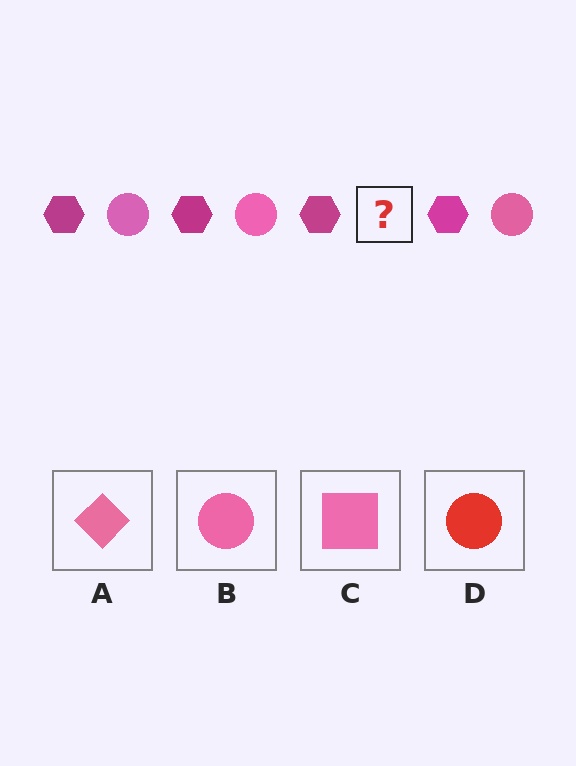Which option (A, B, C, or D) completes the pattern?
B.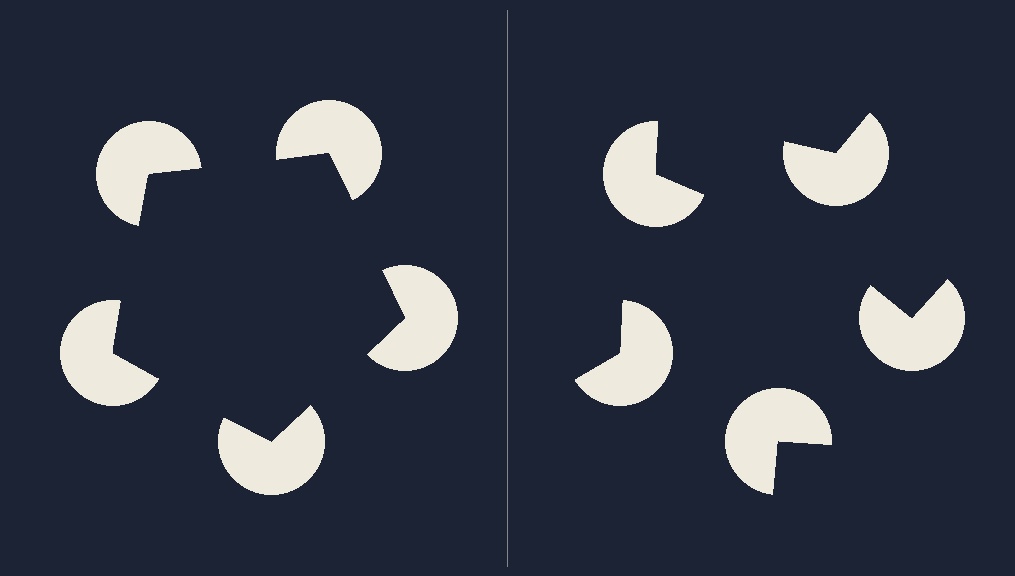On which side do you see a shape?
An illusory pentagon appears on the left side. On the right side the wedge cuts are rotated, so no coherent shape forms.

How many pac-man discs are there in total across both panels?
10 — 5 on each side.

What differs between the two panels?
The pac-man discs are positioned identically on both sides; only the wedge orientations differ. On the left they align to a pentagon; on the right they are misaligned.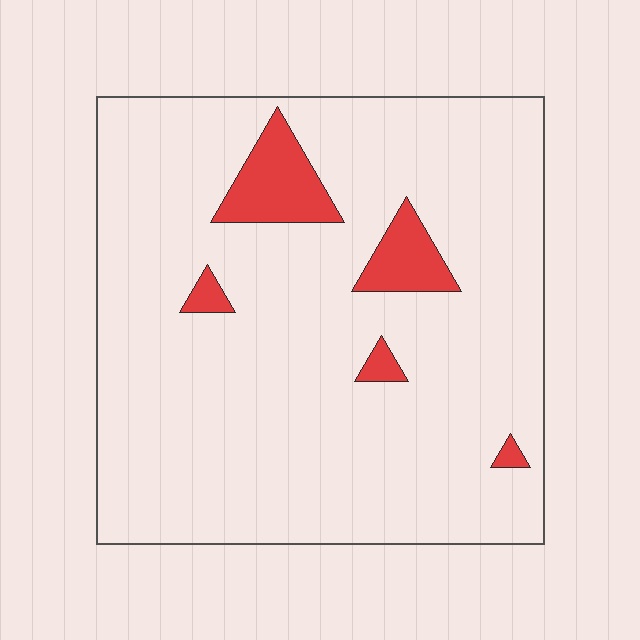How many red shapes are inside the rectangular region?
5.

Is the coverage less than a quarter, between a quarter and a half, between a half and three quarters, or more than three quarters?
Less than a quarter.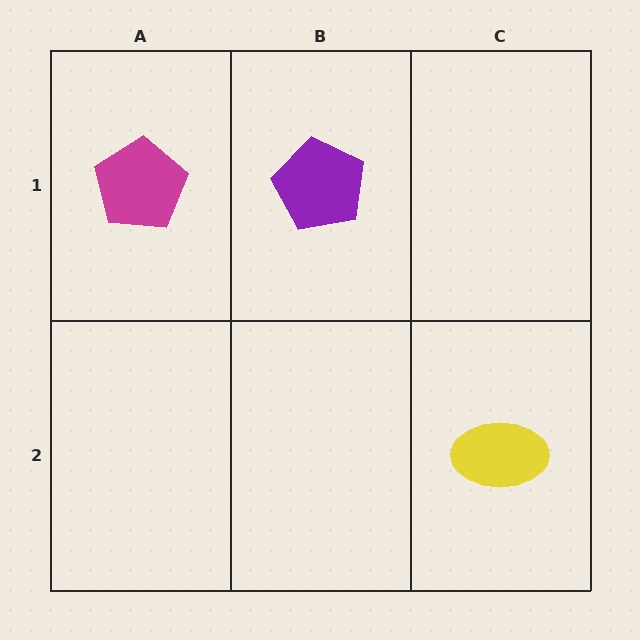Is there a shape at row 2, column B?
No, that cell is empty.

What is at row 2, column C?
A yellow ellipse.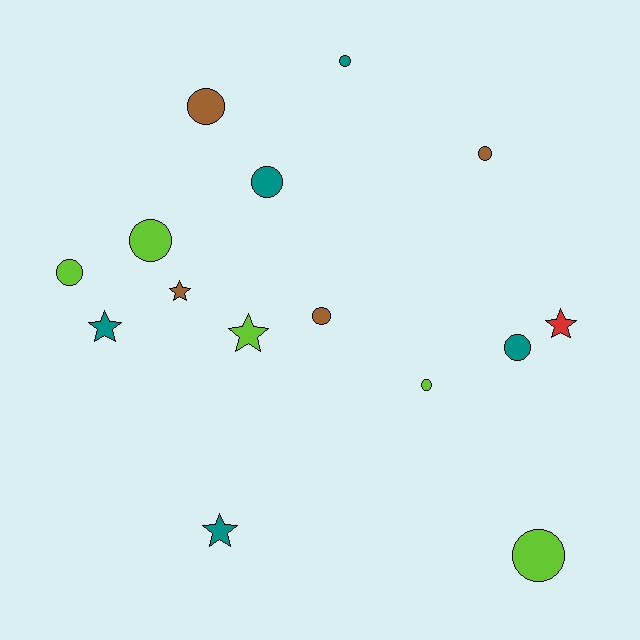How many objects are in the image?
There are 15 objects.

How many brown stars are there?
There is 1 brown star.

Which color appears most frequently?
Lime, with 5 objects.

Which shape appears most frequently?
Circle, with 10 objects.